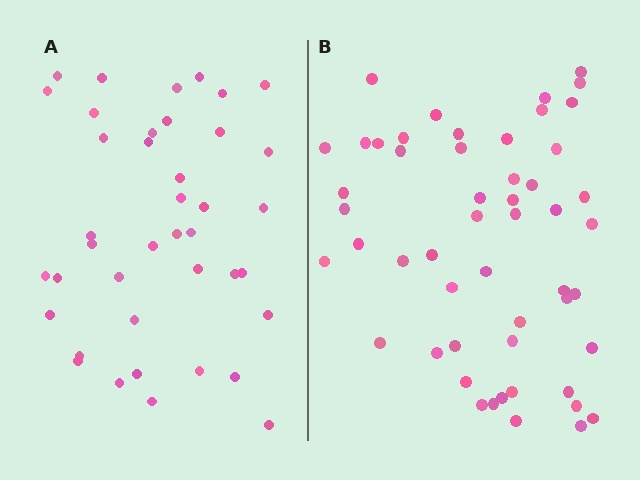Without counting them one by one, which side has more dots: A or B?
Region B (the right region) has more dots.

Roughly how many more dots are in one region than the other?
Region B has roughly 12 or so more dots than region A.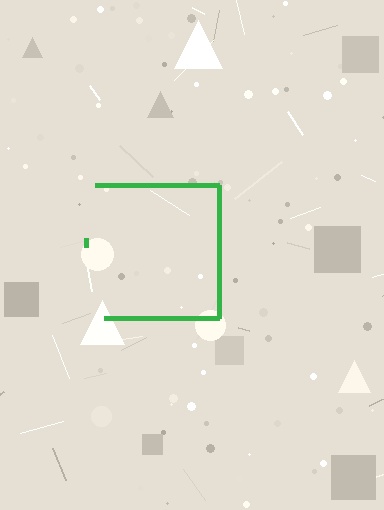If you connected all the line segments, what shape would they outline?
They would outline a square.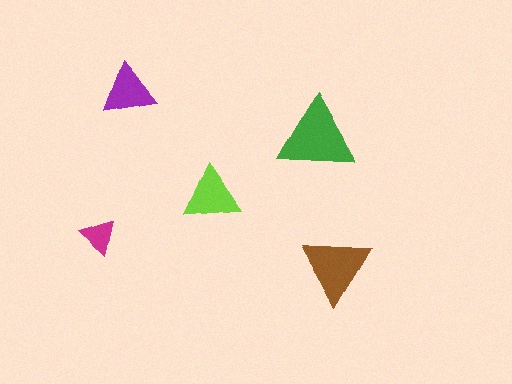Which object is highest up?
The purple triangle is topmost.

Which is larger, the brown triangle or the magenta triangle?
The brown one.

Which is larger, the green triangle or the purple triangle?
The green one.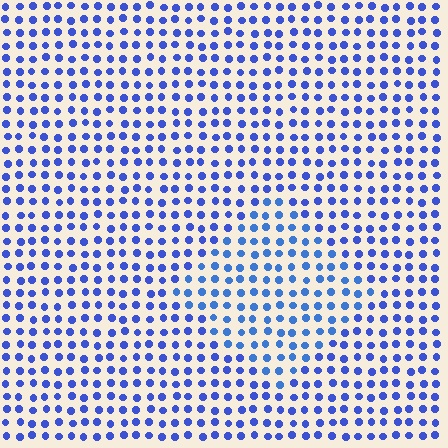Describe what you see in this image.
The image is filled with small blue elements in a uniform arrangement. A diamond-shaped region is visible where the elements are tinted to a slightly different hue, forming a subtle color boundary.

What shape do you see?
I see a diamond.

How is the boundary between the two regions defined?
The boundary is defined purely by a slight shift in hue (about 15 degrees). Spacing, size, and orientation are identical on both sides.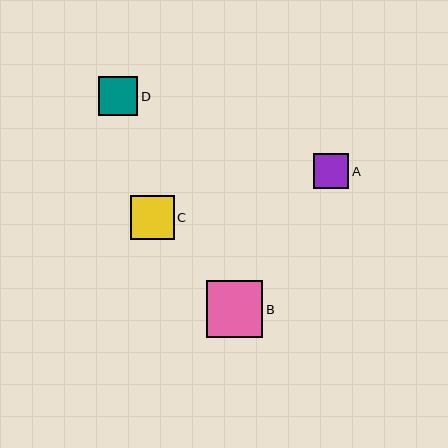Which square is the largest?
Square B is the largest with a size of approximately 56 pixels.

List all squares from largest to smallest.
From largest to smallest: B, C, D, A.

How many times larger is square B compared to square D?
Square B is approximately 1.4 times the size of square D.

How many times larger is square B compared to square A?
Square B is approximately 1.6 times the size of square A.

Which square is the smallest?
Square A is the smallest with a size of approximately 35 pixels.